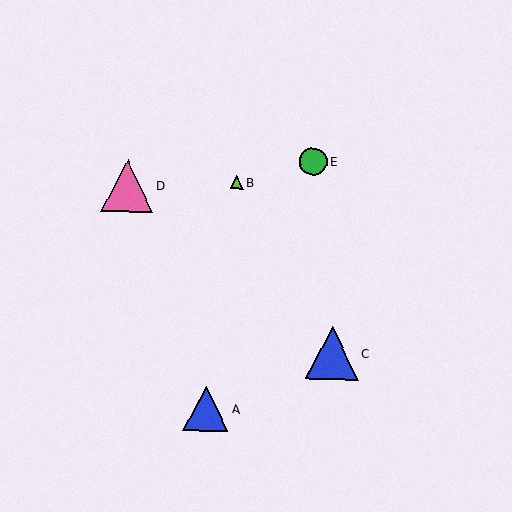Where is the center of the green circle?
The center of the green circle is at (313, 161).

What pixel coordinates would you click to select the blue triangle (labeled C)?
Click at (332, 353) to select the blue triangle C.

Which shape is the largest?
The blue triangle (labeled C) is the largest.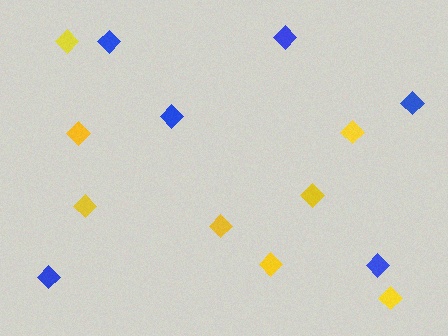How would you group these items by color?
There are 2 groups: one group of yellow diamonds (8) and one group of blue diamonds (6).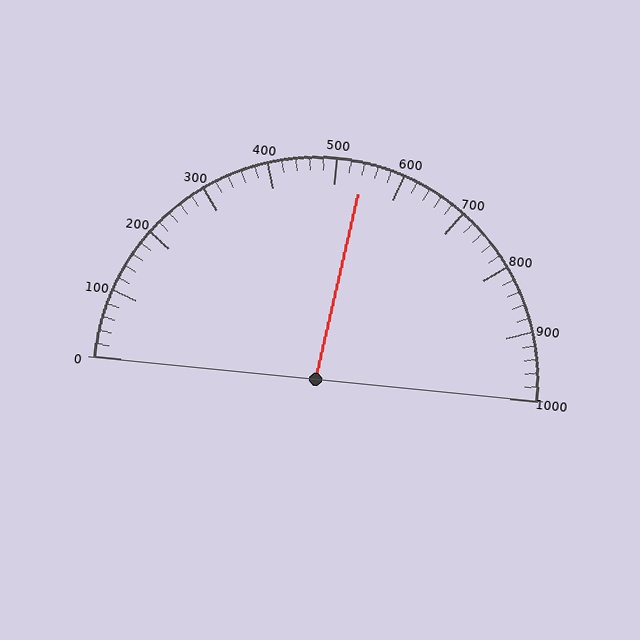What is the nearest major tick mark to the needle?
The nearest major tick mark is 500.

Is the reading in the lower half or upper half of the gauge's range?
The reading is in the upper half of the range (0 to 1000).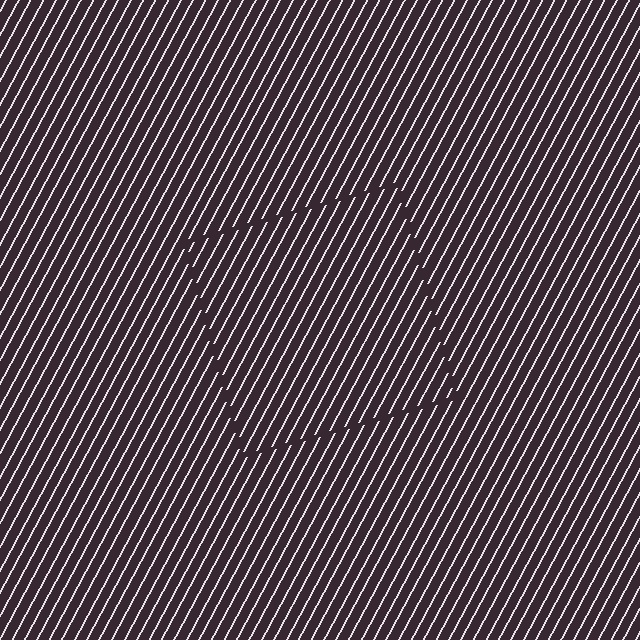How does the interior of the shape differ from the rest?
The interior of the shape contains the same grating, shifted by half a period — the contour is defined by the phase discontinuity where line-ends from the inner and outer gratings abut.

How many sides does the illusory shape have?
4 sides — the line-ends trace a square.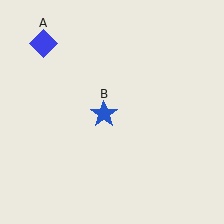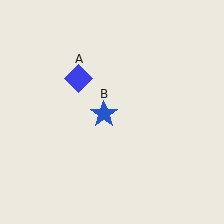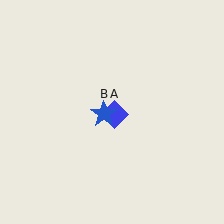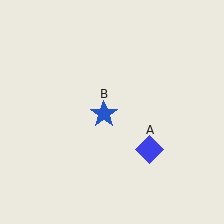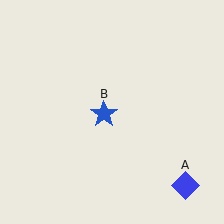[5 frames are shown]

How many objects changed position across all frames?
1 object changed position: blue diamond (object A).